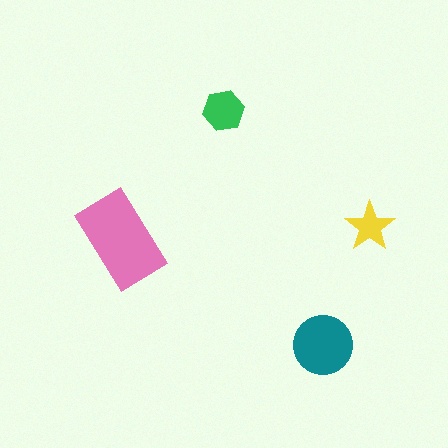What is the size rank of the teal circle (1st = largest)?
2nd.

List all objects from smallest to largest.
The yellow star, the green hexagon, the teal circle, the pink rectangle.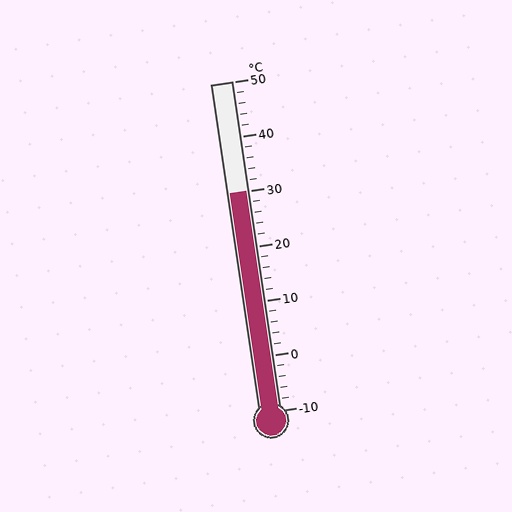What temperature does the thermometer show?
The thermometer shows approximately 30°C.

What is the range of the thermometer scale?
The thermometer scale ranges from -10°C to 50°C.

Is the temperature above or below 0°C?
The temperature is above 0°C.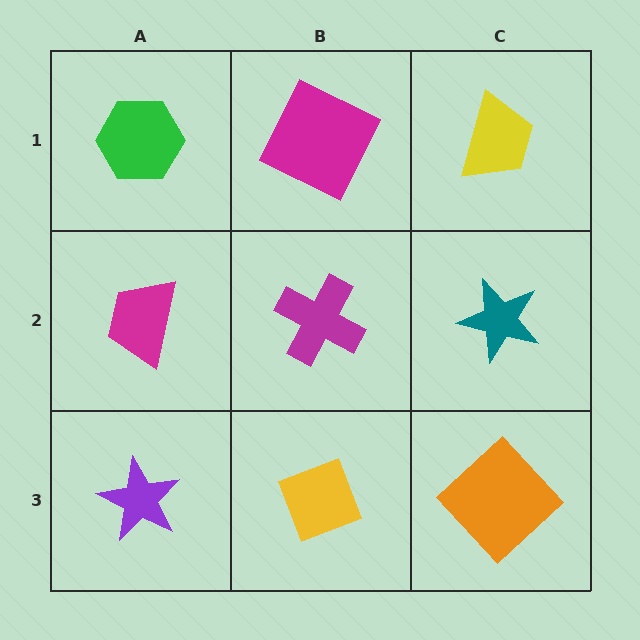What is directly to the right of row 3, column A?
A yellow diamond.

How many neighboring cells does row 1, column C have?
2.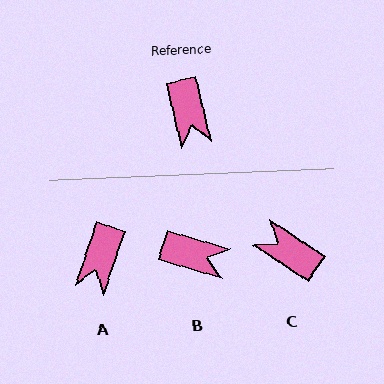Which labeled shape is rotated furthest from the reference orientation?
C, about 137 degrees away.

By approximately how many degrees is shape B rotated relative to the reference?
Approximately 61 degrees counter-clockwise.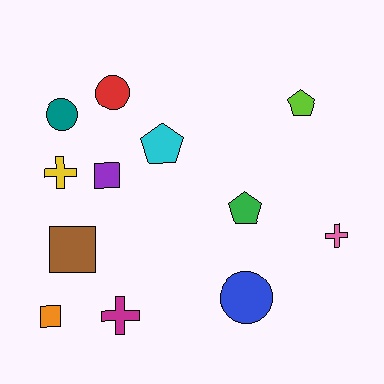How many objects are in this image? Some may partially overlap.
There are 12 objects.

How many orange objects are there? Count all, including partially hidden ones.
There is 1 orange object.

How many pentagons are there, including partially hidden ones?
There are 3 pentagons.